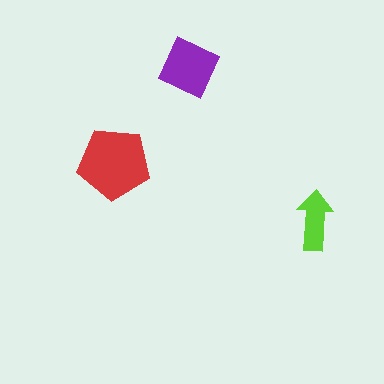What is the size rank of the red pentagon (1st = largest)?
1st.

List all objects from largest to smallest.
The red pentagon, the purple diamond, the lime arrow.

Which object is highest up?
The purple diamond is topmost.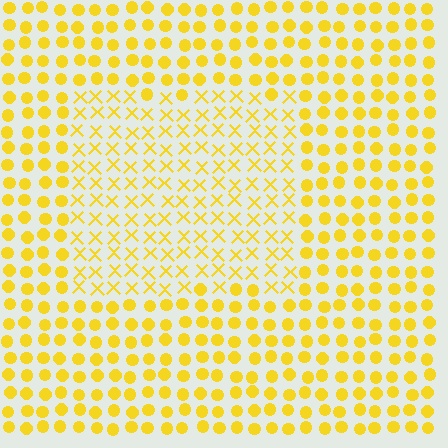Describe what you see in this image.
The image is filled with small yellow elements arranged in a uniform grid. A rectangle-shaped region contains X marks, while the surrounding area contains circles. The boundary is defined purely by the change in element shape.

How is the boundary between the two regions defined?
The boundary is defined by a change in element shape: X marks inside vs. circles outside. All elements share the same color and spacing.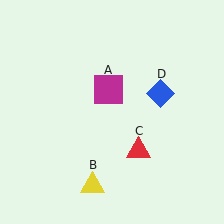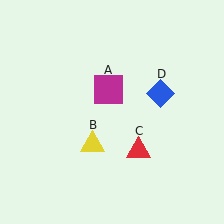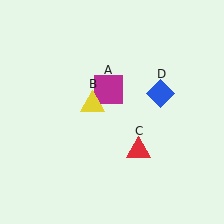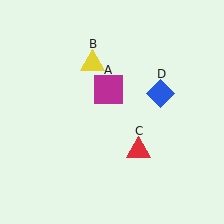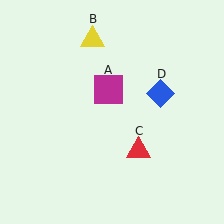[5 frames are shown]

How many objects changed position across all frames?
1 object changed position: yellow triangle (object B).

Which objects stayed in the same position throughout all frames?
Magenta square (object A) and red triangle (object C) and blue diamond (object D) remained stationary.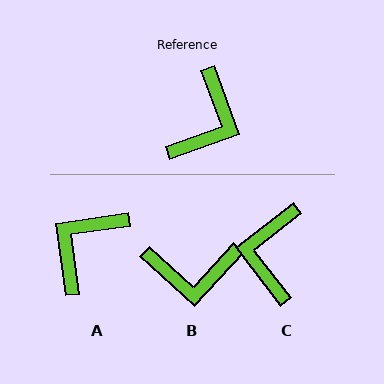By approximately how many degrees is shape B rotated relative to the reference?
Approximately 63 degrees clockwise.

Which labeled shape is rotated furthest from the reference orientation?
A, about 168 degrees away.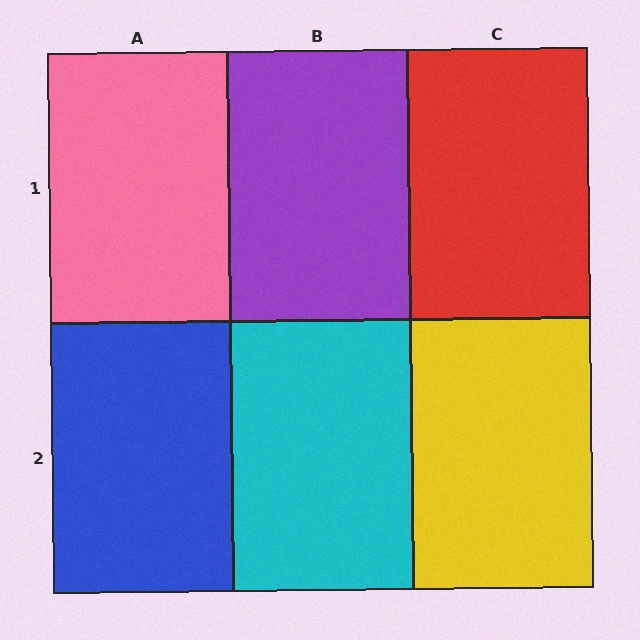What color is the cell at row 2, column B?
Cyan.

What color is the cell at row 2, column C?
Yellow.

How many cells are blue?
1 cell is blue.